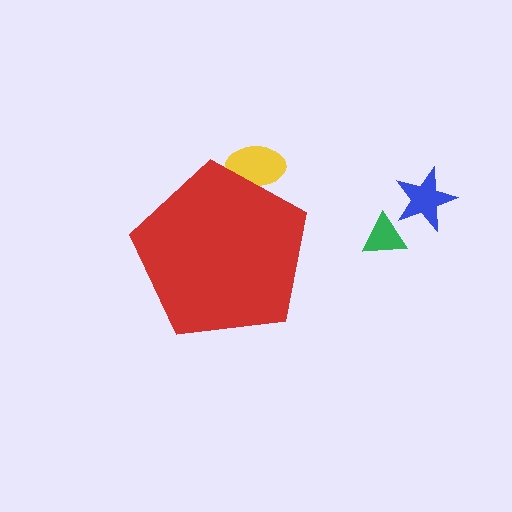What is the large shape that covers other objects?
A red pentagon.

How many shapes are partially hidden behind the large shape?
1 shape is partially hidden.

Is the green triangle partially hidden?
No, the green triangle is fully visible.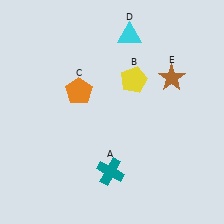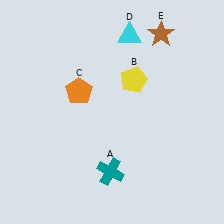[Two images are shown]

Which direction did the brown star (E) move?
The brown star (E) moved up.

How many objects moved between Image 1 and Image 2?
1 object moved between the two images.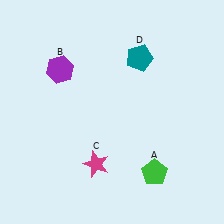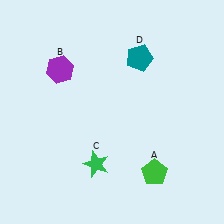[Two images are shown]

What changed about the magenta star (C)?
In Image 1, C is magenta. In Image 2, it changed to green.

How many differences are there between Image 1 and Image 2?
There is 1 difference between the two images.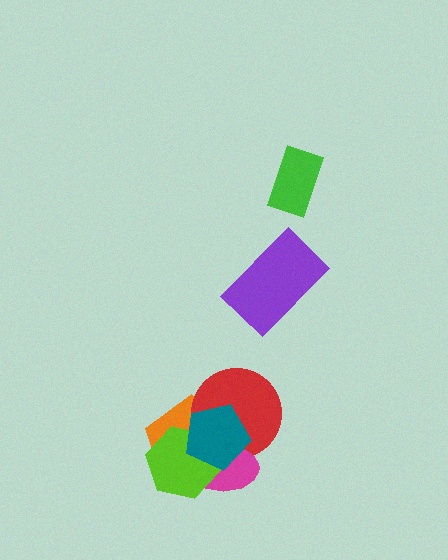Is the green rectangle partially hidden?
No, no other shape covers it.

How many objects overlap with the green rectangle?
0 objects overlap with the green rectangle.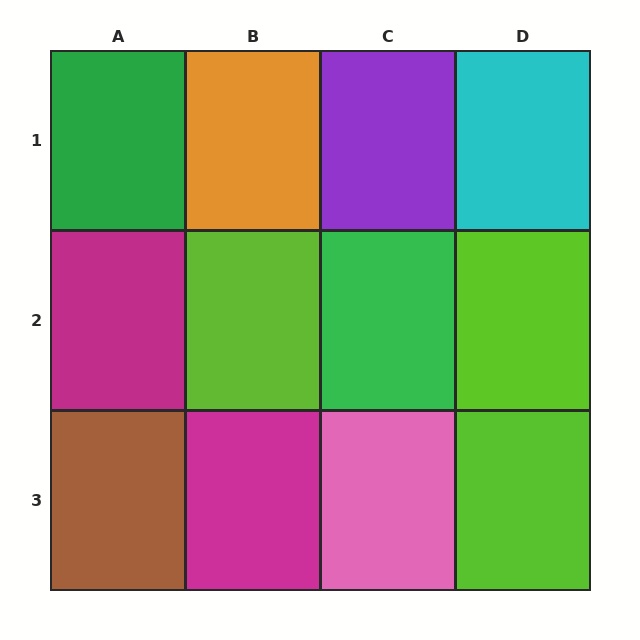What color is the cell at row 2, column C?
Green.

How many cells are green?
2 cells are green.